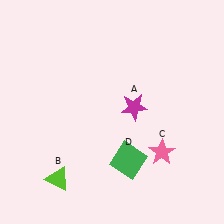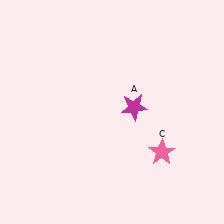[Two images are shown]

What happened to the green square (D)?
The green square (D) was removed in Image 2. It was in the bottom-right area of Image 1.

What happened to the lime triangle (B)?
The lime triangle (B) was removed in Image 2. It was in the bottom-left area of Image 1.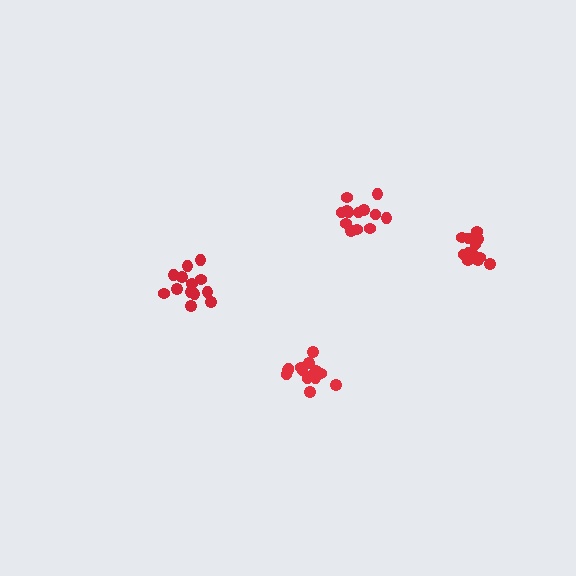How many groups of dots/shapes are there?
There are 4 groups.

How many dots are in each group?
Group 1: 15 dots, Group 2: 13 dots, Group 3: 13 dots, Group 4: 13 dots (54 total).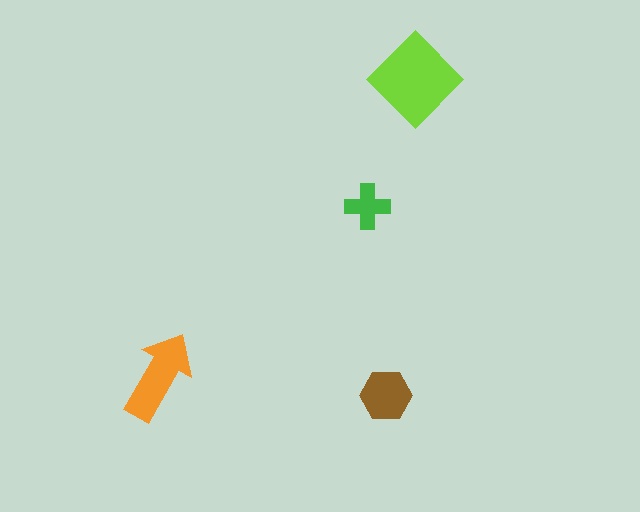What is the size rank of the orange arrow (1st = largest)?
2nd.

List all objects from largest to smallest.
The lime diamond, the orange arrow, the brown hexagon, the green cross.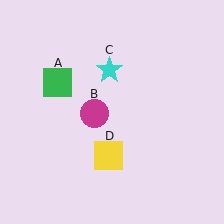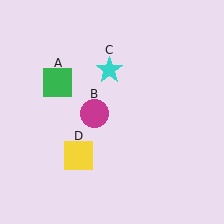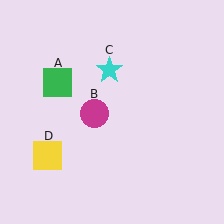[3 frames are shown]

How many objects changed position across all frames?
1 object changed position: yellow square (object D).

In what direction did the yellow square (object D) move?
The yellow square (object D) moved left.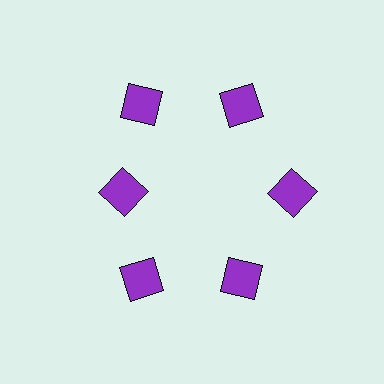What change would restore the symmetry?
The symmetry would be restored by moving it outward, back onto the ring so that all 6 squares sit at equal angles and equal distance from the center.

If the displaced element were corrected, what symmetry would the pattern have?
It would have 6-fold rotational symmetry — the pattern would map onto itself every 60 degrees.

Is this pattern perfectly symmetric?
No. The 6 purple squares are arranged in a ring, but one element near the 9 o'clock position is pulled inward toward the center, breaking the 6-fold rotational symmetry.